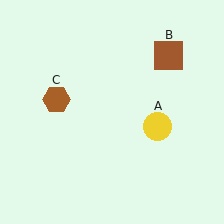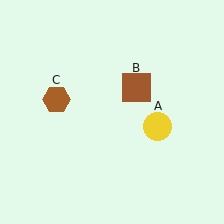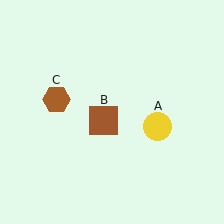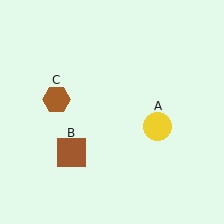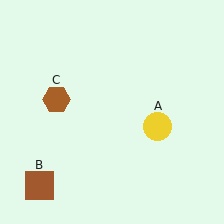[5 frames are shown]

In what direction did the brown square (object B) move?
The brown square (object B) moved down and to the left.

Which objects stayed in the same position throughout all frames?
Yellow circle (object A) and brown hexagon (object C) remained stationary.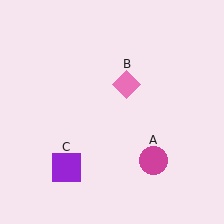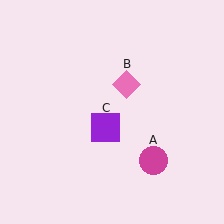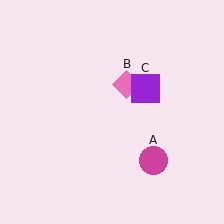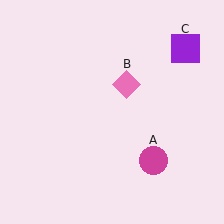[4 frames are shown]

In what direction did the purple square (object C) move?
The purple square (object C) moved up and to the right.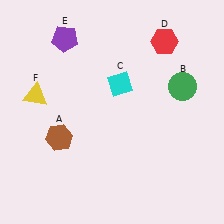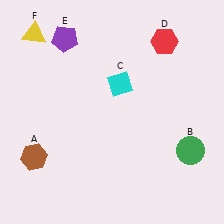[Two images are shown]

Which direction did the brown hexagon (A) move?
The brown hexagon (A) moved left.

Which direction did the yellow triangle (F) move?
The yellow triangle (F) moved up.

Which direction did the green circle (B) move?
The green circle (B) moved down.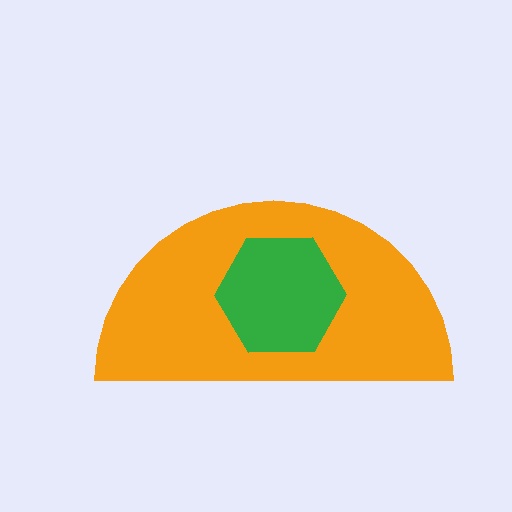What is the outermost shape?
The orange semicircle.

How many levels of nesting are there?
2.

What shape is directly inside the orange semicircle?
The green hexagon.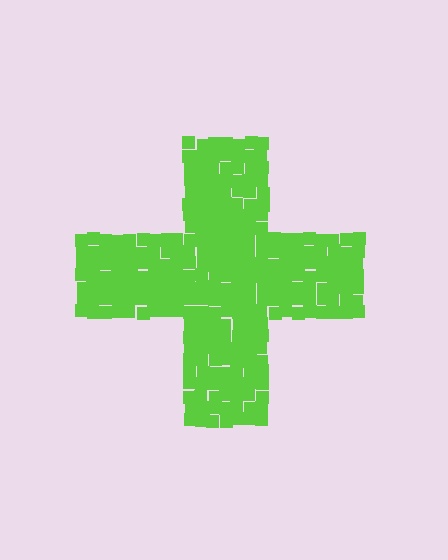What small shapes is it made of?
It is made of small squares.